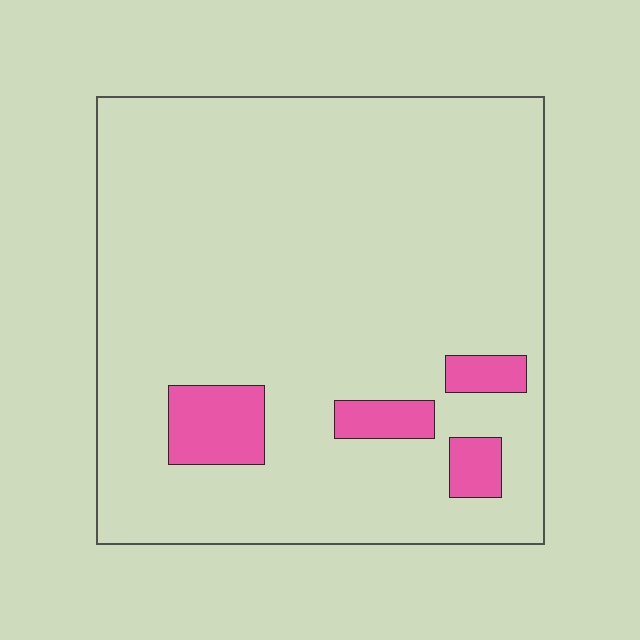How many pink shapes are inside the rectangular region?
4.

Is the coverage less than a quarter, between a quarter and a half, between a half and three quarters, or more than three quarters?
Less than a quarter.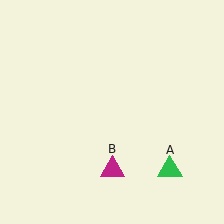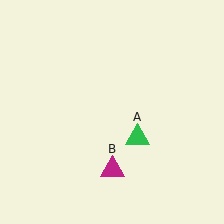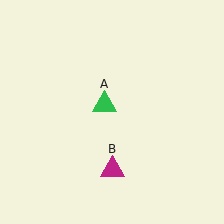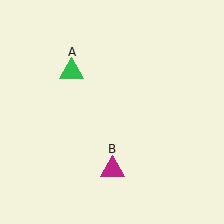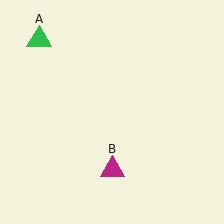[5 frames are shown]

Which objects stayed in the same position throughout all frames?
Magenta triangle (object B) remained stationary.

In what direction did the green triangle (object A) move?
The green triangle (object A) moved up and to the left.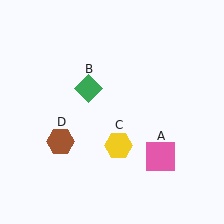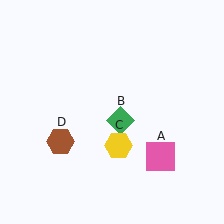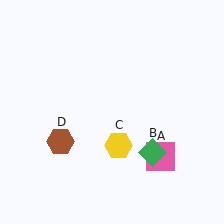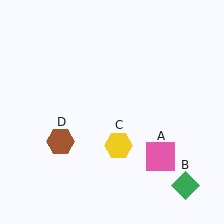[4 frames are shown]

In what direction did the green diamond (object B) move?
The green diamond (object B) moved down and to the right.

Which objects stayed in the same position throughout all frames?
Pink square (object A) and yellow hexagon (object C) and brown hexagon (object D) remained stationary.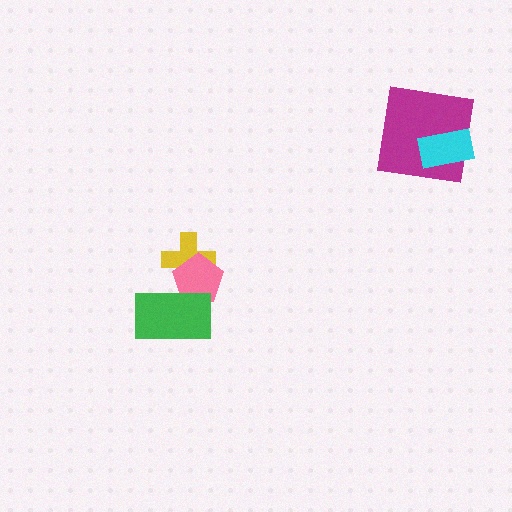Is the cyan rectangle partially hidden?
No, no other shape covers it.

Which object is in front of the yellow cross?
The pink pentagon is in front of the yellow cross.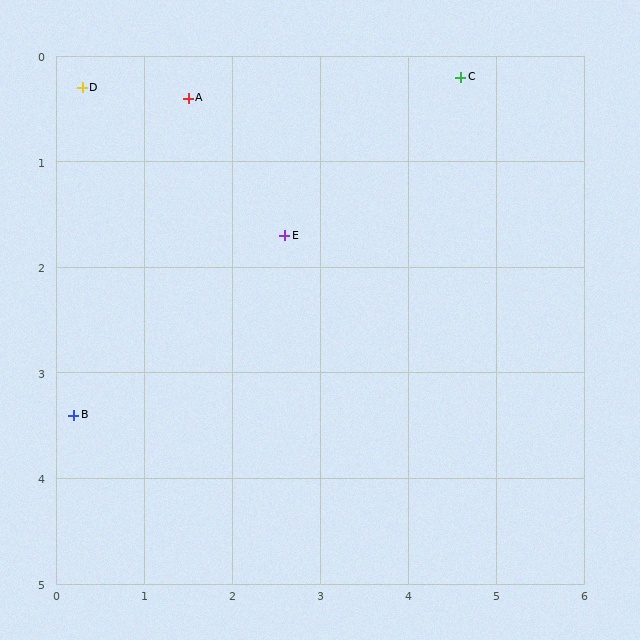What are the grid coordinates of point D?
Point D is at approximately (0.3, 0.3).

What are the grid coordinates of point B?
Point B is at approximately (0.2, 3.4).